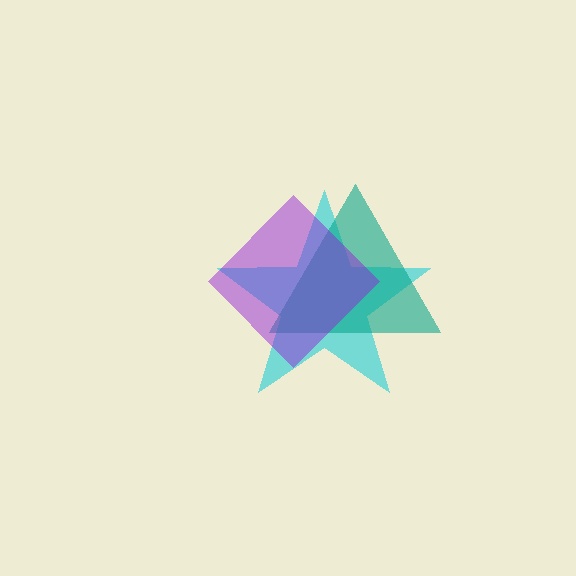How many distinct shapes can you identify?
There are 3 distinct shapes: a cyan star, a teal triangle, a purple diamond.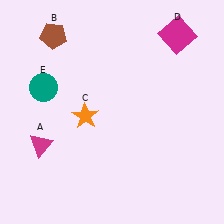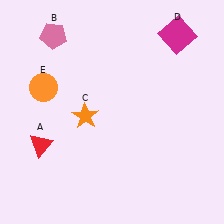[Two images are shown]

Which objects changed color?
A changed from magenta to red. B changed from brown to pink. E changed from teal to orange.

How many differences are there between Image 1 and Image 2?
There are 3 differences between the two images.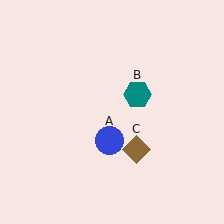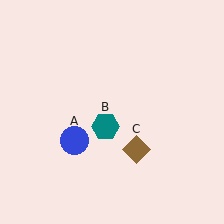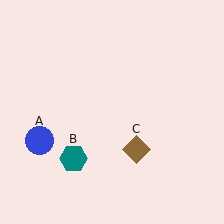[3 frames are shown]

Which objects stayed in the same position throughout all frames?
Brown diamond (object C) remained stationary.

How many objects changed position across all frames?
2 objects changed position: blue circle (object A), teal hexagon (object B).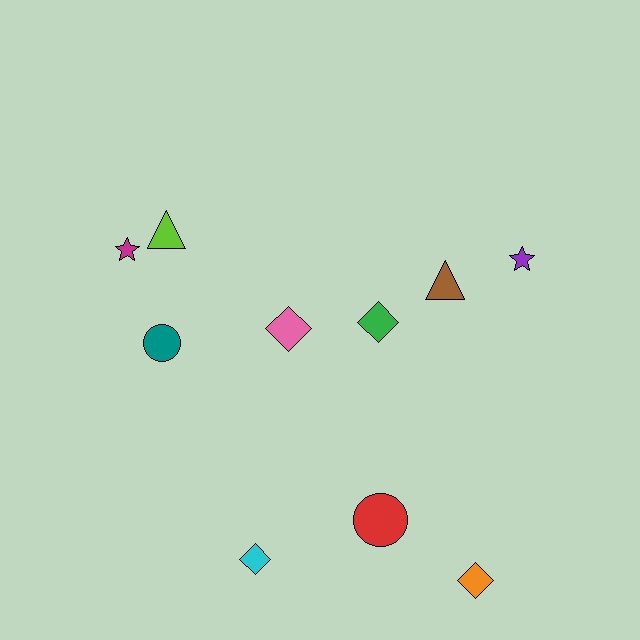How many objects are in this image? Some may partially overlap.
There are 10 objects.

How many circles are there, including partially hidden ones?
There are 2 circles.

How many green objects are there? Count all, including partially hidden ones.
There is 1 green object.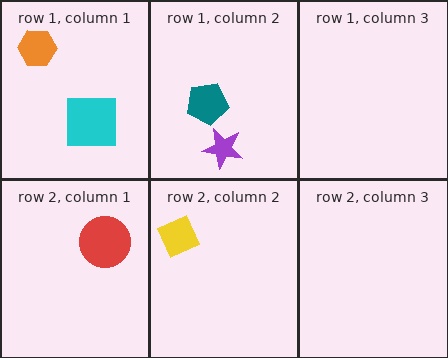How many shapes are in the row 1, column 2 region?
2.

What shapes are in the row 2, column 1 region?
The red circle.